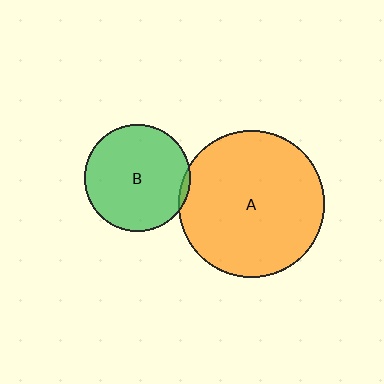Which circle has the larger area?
Circle A (orange).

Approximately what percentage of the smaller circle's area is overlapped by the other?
Approximately 5%.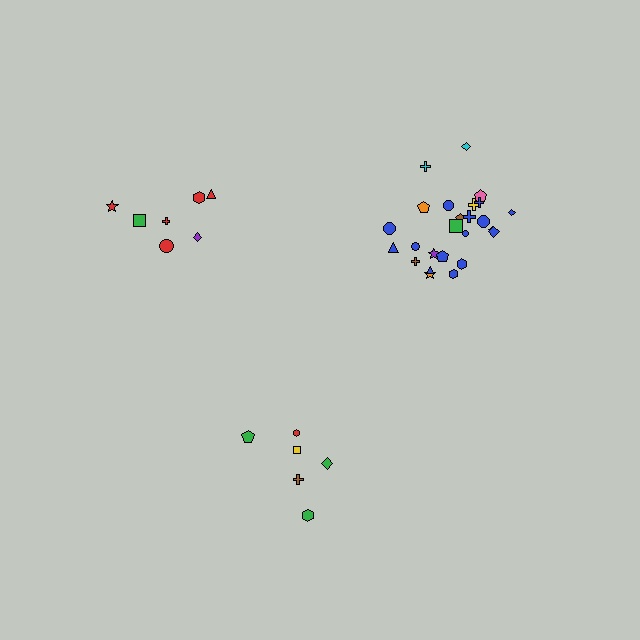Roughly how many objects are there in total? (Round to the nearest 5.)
Roughly 40 objects in total.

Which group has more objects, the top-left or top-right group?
The top-right group.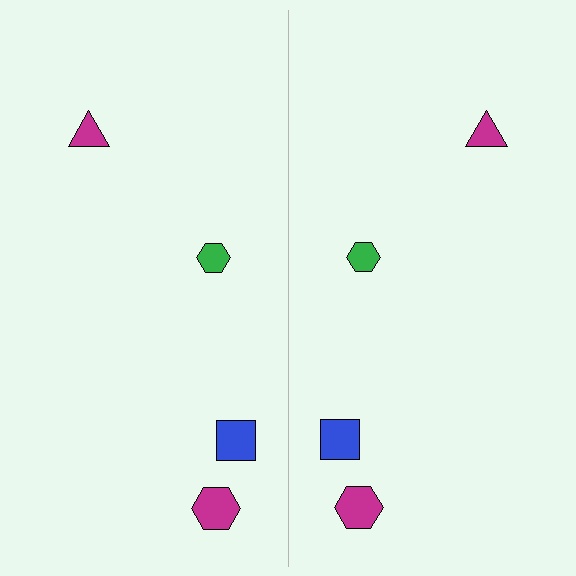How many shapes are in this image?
There are 8 shapes in this image.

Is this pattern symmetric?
Yes, this pattern has bilateral (reflection) symmetry.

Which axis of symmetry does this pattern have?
The pattern has a vertical axis of symmetry running through the center of the image.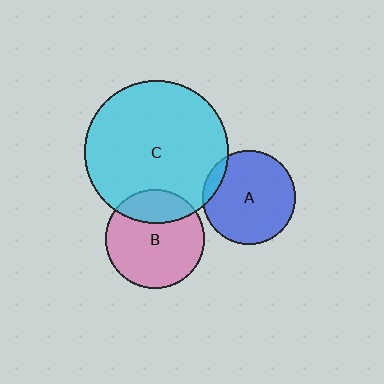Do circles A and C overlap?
Yes.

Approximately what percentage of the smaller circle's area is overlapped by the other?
Approximately 10%.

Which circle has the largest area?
Circle C (cyan).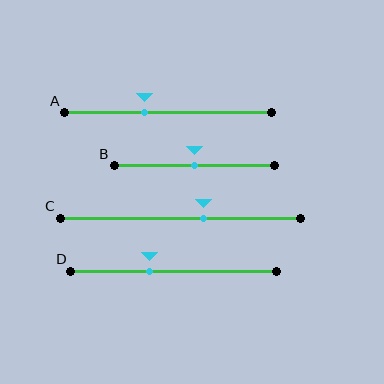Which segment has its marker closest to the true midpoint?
Segment B has its marker closest to the true midpoint.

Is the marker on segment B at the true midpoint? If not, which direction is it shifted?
Yes, the marker on segment B is at the true midpoint.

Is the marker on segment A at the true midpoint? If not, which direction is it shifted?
No, the marker on segment A is shifted to the left by about 12% of the segment length.